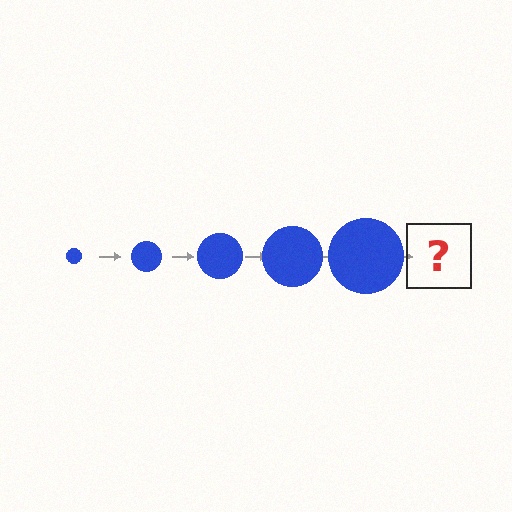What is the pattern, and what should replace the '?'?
The pattern is that the circle gets progressively larger each step. The '?' should be a blue circle, larger than the previous one.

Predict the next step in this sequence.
The next step is a blue circle, larger than the previous one.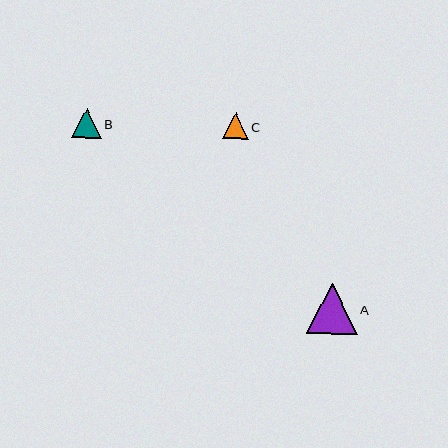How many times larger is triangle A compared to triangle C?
Triangle A is approximately 2.0 times the size of triangle C.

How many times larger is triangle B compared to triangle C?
Triangle B is approximately 1.2 times the size of triangle C.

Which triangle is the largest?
Triangle A is the largest with a size of approximately 51 pixels.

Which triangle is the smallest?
Triangle C is the smallest with a size of approximately 26 pixels.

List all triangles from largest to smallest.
From largest to smallest: A, B, C.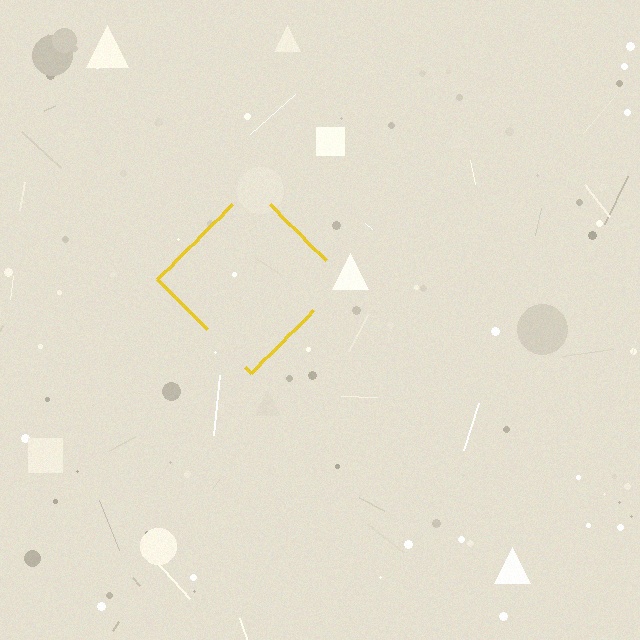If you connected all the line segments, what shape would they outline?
They would outline a diamond.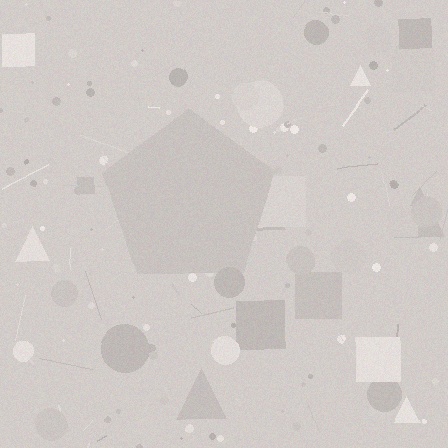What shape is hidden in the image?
A pentagon is hidden in the image.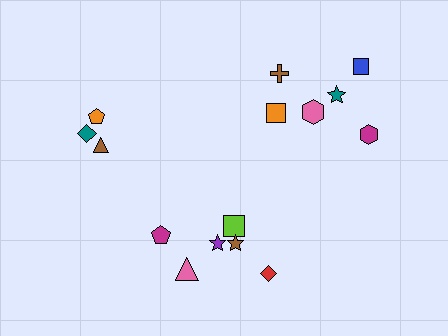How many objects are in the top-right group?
There are 6 objects.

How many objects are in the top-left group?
There are 3 objects.